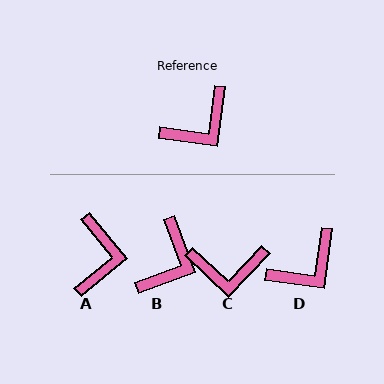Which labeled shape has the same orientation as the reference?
D.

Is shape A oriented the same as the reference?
No, it is off by about 47 degrees.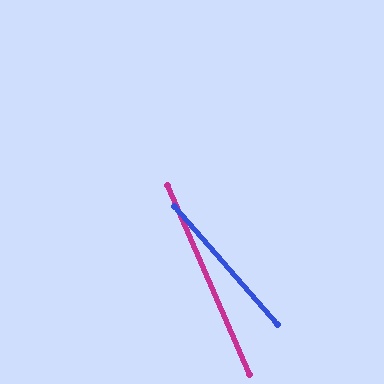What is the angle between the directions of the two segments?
Approximately 18 degrees.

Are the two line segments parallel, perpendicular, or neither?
Neither parallel nor perpendicular — they differ by about 18°.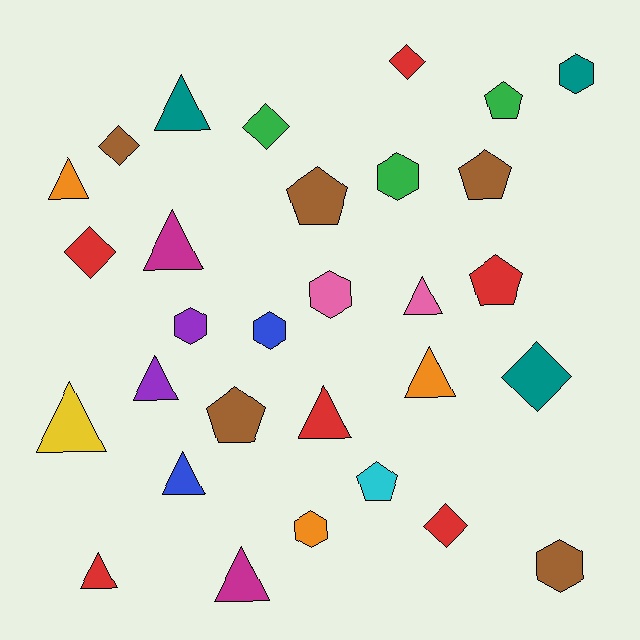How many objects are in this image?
There are 30 objects.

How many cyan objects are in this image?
There is 1 cyan object.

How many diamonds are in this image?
There are 6 diamonds.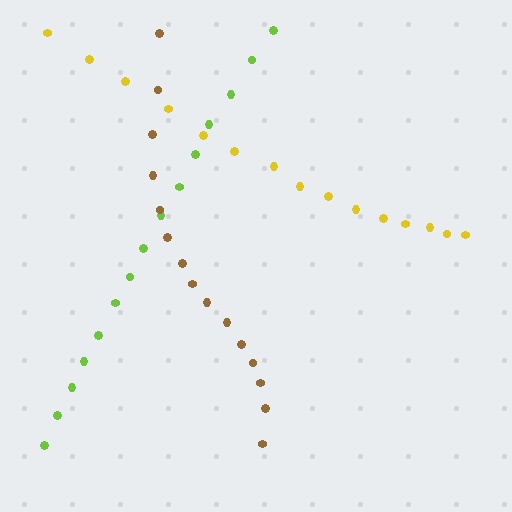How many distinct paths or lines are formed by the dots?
There are 3 distinct paths.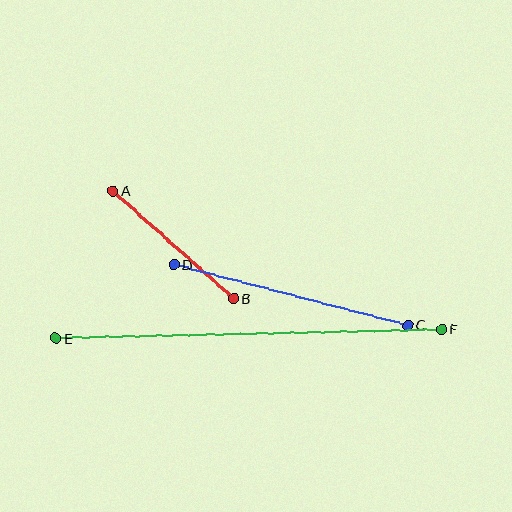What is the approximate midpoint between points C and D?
The midpoint is at approximately (291, 295) pixels.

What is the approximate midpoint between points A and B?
The midpoint is at approximately (173, 244) pixels.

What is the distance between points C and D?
The distance is approximately 242 pixels.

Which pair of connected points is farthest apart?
Points E and F are farthest apart.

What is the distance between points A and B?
The distance is approximately 162 pixels.